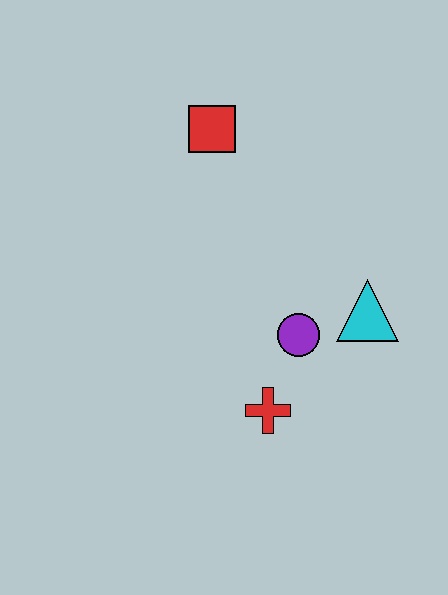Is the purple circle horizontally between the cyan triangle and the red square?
Yes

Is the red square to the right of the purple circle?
No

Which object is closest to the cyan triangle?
The purple circle is closest to the cyan triangle.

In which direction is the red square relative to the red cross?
The red square is above the red cross.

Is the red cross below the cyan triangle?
Yes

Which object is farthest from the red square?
The red cross is farthest from the red square.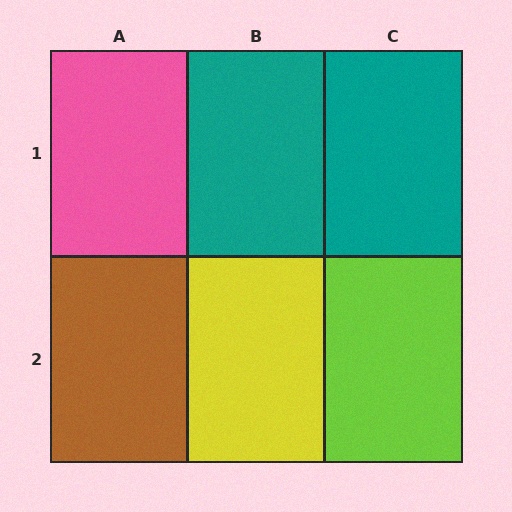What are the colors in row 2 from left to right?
Brown, yellow, lime.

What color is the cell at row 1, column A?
Pink.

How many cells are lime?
1 cell is lime.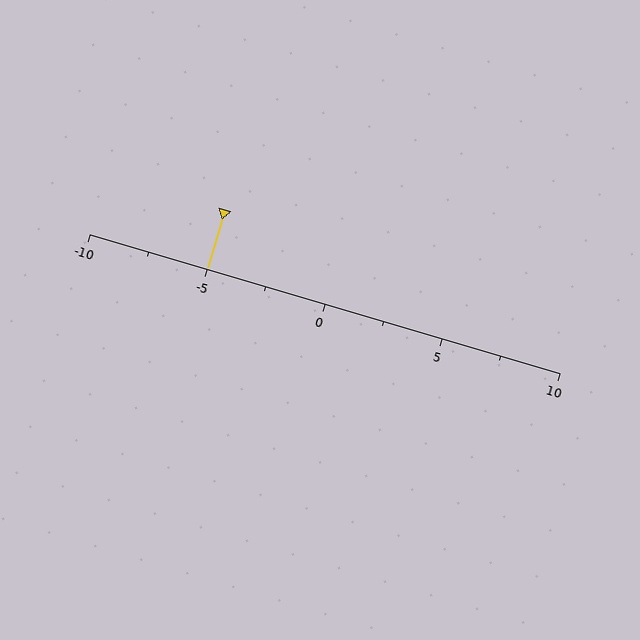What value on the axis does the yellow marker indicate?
The marker indicates approximately -5.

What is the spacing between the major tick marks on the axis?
The major ticks are spaced 5 apart.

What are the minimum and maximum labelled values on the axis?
The axis runs from -10 to 10.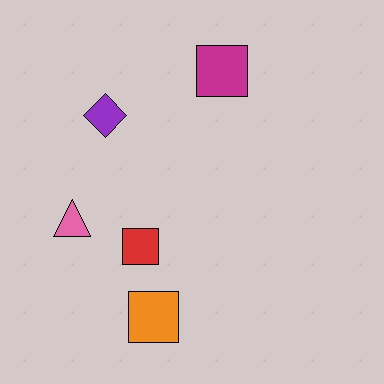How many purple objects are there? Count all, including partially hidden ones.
There is 1 purple object.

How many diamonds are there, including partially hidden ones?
There is 1 diamond.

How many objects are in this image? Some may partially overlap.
There are 5 objects.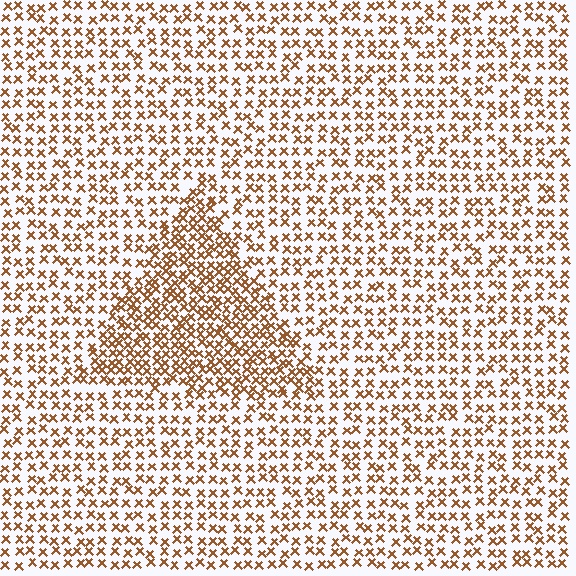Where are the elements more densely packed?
The elements are more densely packed inside the triangle boundary.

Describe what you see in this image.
The image contains small brown elements arranged at two different densities. A triangle-shaped region is visible where the elements are more densely packed than the surrounding area.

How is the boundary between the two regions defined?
The boundary is defined by a change in element density (approximately 1.8x ratio). All elements are the same color, size, and shape.